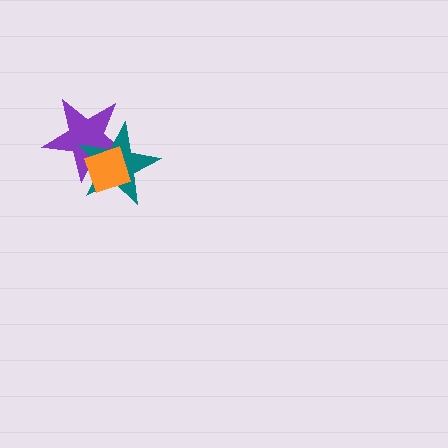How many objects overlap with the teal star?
2 objects overlap with the teal star.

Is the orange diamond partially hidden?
No, no other shape covers it.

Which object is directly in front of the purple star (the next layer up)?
The teal star is directly in front of the purple star.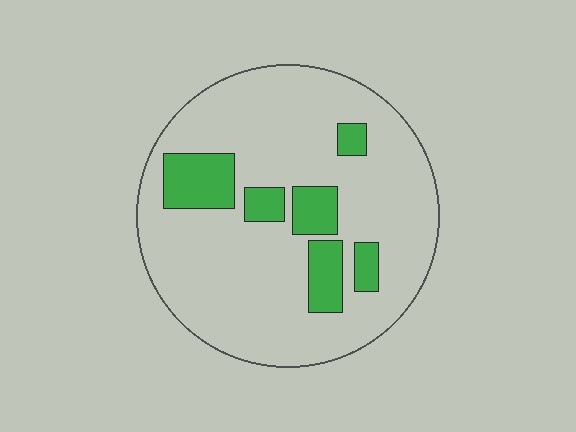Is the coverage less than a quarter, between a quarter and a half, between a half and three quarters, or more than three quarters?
Less than a quarter.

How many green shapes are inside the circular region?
6.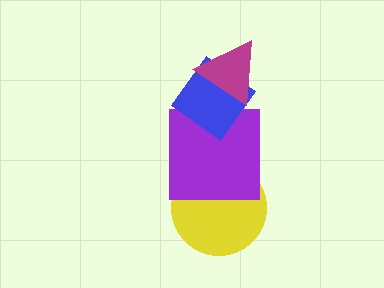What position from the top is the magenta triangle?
The magenta triangle is 1st from the top.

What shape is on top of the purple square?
The blue diamond is on top of the purple square.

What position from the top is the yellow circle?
The yellow circle is 4th from the top.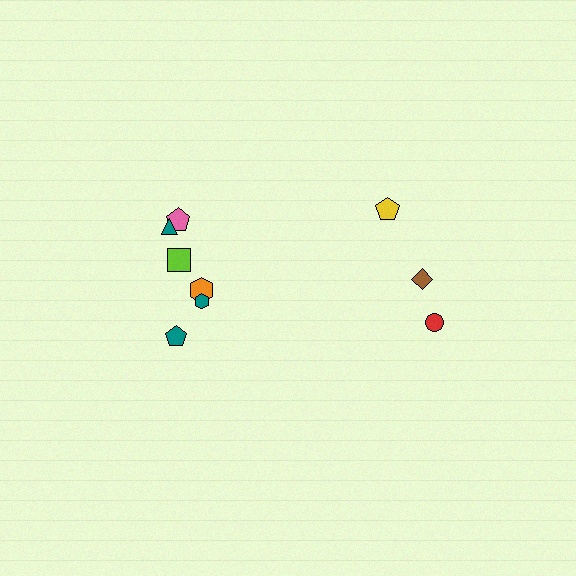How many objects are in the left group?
There are 6 objects.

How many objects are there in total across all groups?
There are 9 objects.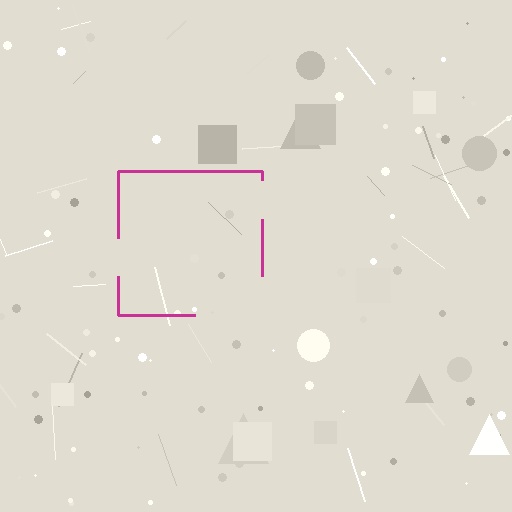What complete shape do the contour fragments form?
The contour fragments form a square.